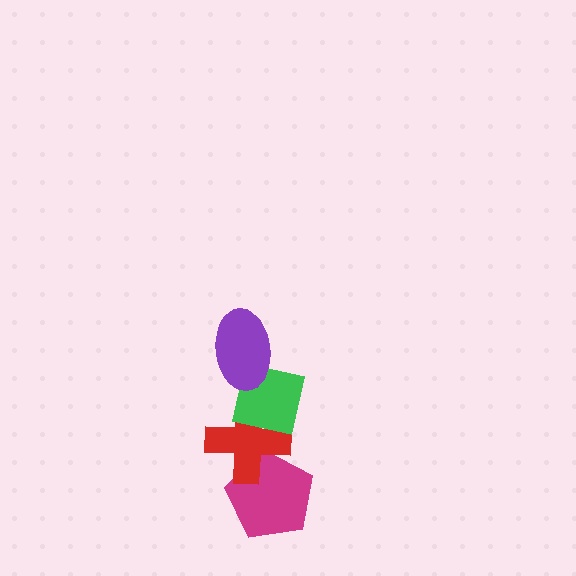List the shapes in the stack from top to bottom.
From top to bottom: the purple ellipse, the green square, the red cross, the magenta pentagon.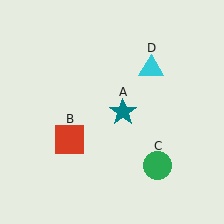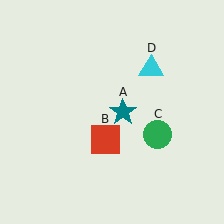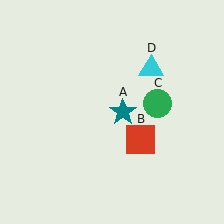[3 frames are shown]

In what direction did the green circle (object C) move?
The green circle (object C) moved up.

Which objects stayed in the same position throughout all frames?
Teal star (object A) and cyan triangle (object D) remained stationary.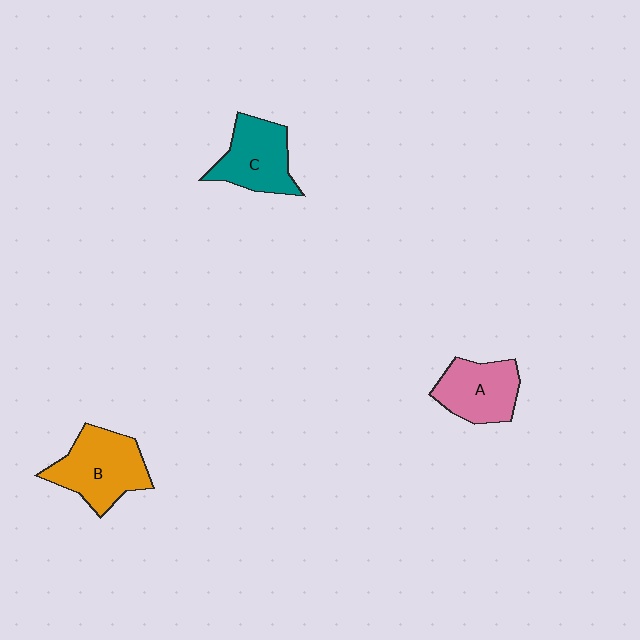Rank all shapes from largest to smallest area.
From largest to smallest: B (orange), C (teal), A (pink).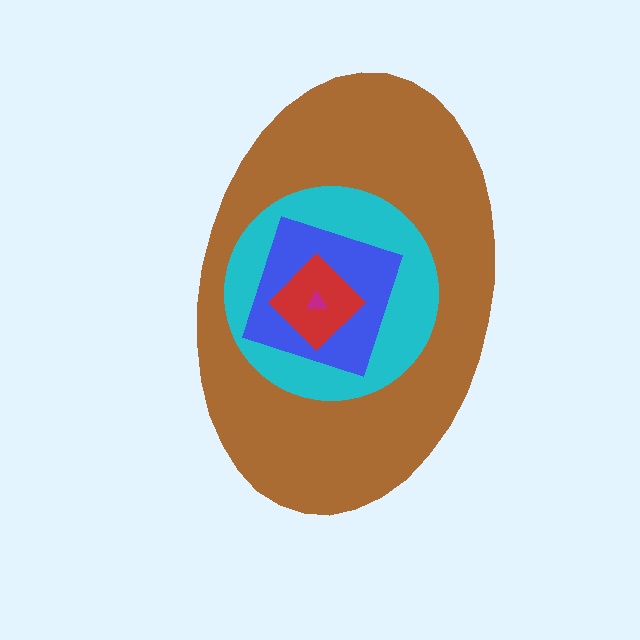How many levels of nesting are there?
5.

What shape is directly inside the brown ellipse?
The cyan circle.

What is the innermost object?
The magenta triangle.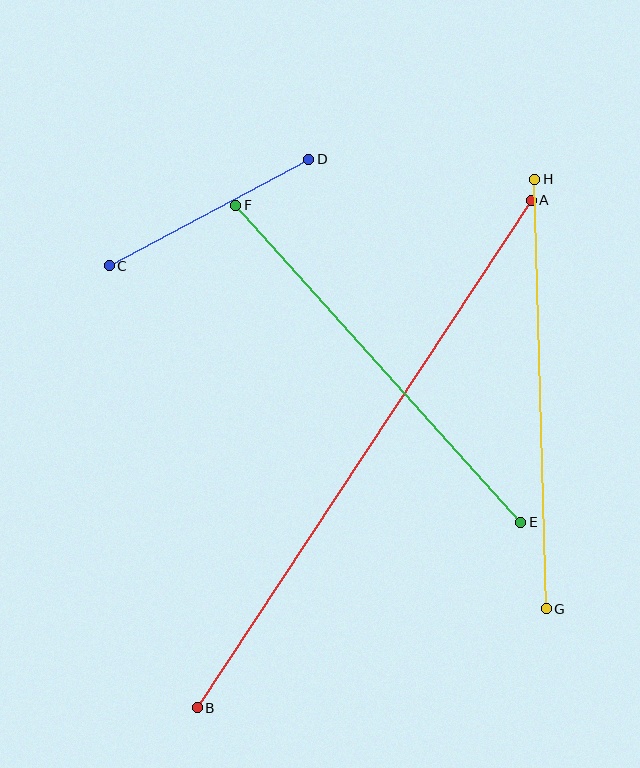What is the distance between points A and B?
The distance is approximately 608 pixels.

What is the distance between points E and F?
The distance is approximately 426 pixels.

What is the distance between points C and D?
The distance is approximately 226 pixels.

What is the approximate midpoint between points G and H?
The midpoint is at approximately (540, 394) pixels.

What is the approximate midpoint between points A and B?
The midpoint is at approximately (364, 454) pixels.